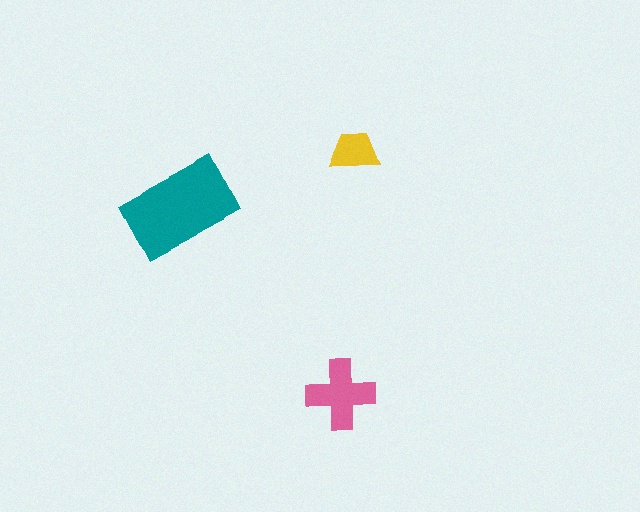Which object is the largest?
The teal rectangle.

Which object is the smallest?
The yellow trapezoid.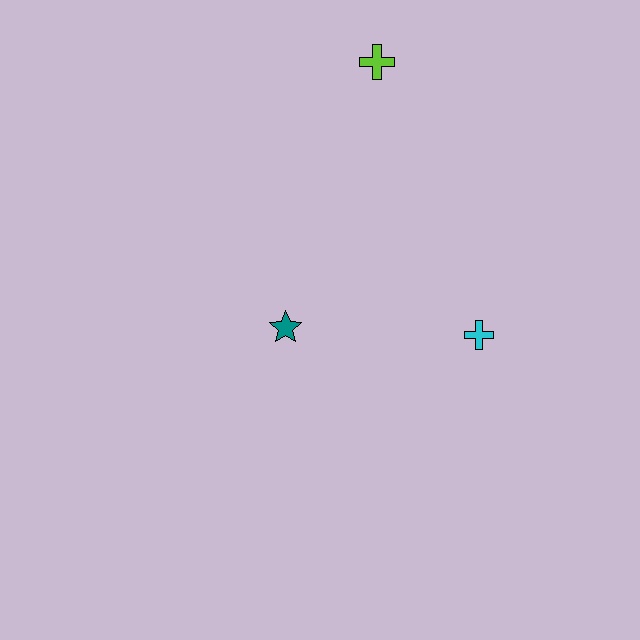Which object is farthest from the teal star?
The lime cross is farthest from the teal star.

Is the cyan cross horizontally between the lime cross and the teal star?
No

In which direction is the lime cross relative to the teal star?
The lime cross is above the teal star.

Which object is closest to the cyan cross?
The teal star is closest to the cyan cross.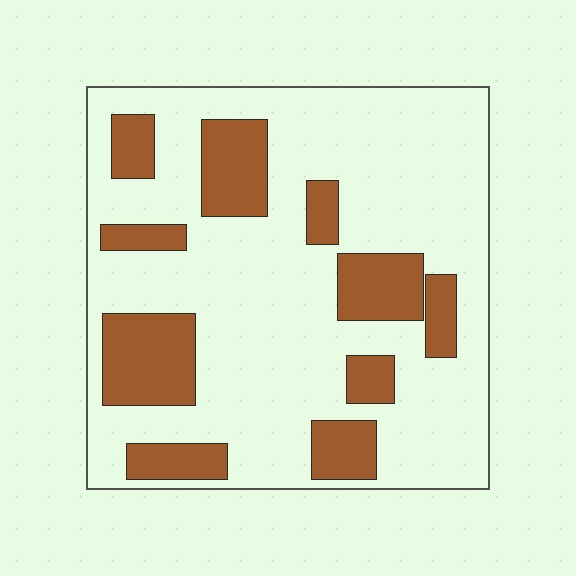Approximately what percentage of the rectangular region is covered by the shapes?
Approximately 25%.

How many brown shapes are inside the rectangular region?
10.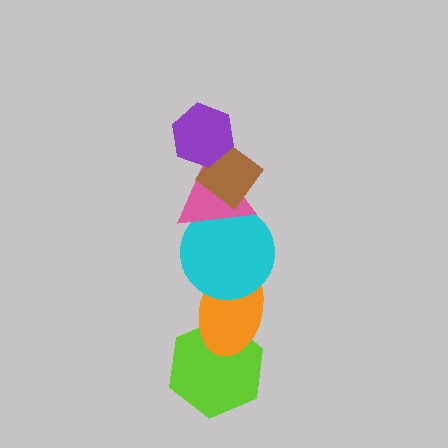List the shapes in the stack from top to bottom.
From top to bottom: the purple hexagon, the brown diamond, the pink triangle, the cyan circle, the orange ellipse, the lime hexagon.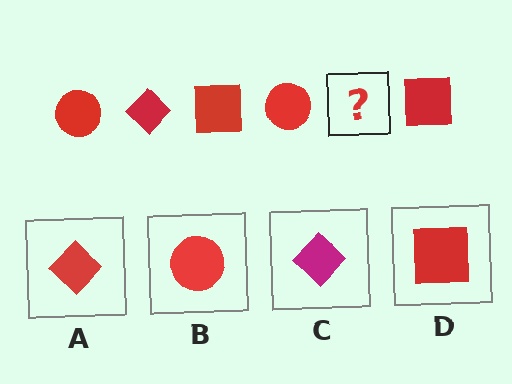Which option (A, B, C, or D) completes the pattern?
A.